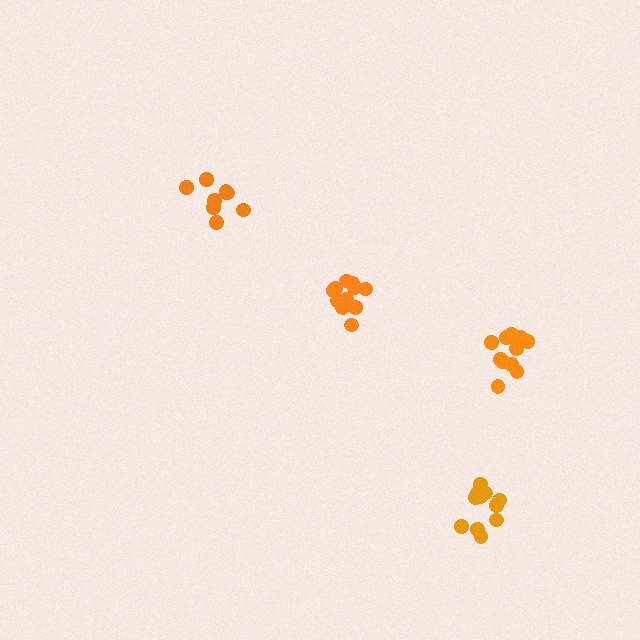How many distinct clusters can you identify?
There are 4 distinct clusters.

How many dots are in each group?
Group 1: 11 dots, Group 2: 11 dots, Group 3: 9 dots, Group 4: 11 dots (42 total).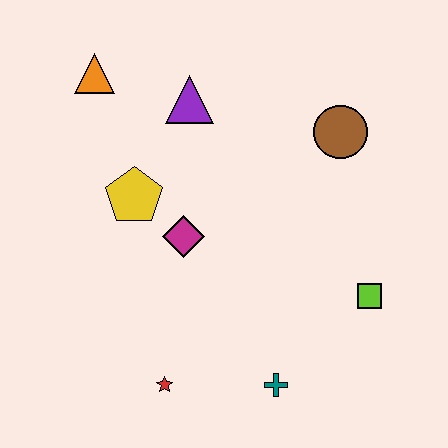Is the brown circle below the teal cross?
No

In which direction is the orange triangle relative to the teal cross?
The orange triangle is above the teal cross.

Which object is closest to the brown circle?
The purple triangle is closest to the brown circle.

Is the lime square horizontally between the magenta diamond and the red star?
No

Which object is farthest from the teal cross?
The orange triangle is farthest from the teal cross.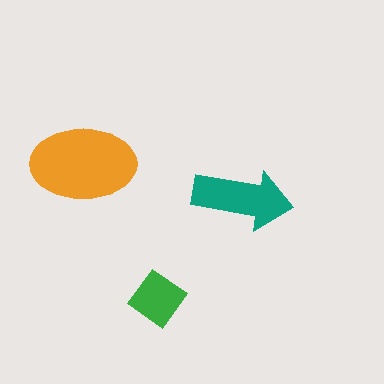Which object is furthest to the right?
The teal arrow is rightmost.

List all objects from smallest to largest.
The green diamond, the teal arrow, the orange ellipse.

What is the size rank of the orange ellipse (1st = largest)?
1st.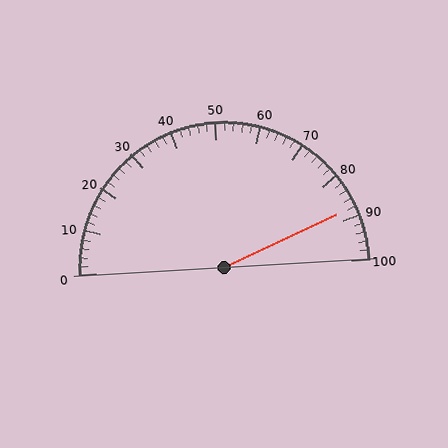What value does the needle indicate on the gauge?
The needle indicates approximately 88.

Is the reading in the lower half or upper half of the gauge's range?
The reading is in the upper half of the range (0 to 100).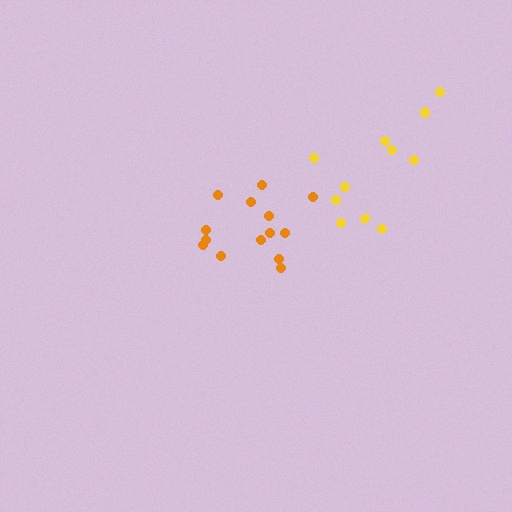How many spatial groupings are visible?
There are 2 spatial groupings.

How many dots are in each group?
Group 1: 14 dots, Group 2: 11 dots (25 total).